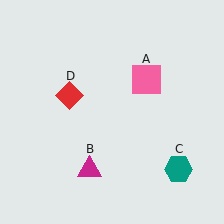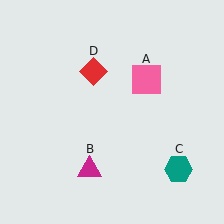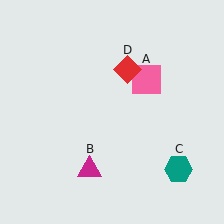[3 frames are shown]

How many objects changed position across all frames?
1 object changed position: red diamond (object D).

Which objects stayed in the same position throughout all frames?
Pink square (object A) and magenta triangle (object B) and teal hexagon (object C) remained stationary.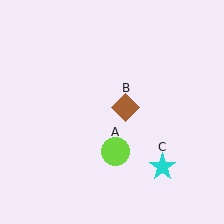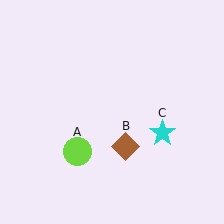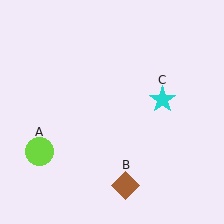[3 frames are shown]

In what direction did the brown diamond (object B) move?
The brown diamond (object B) moved down.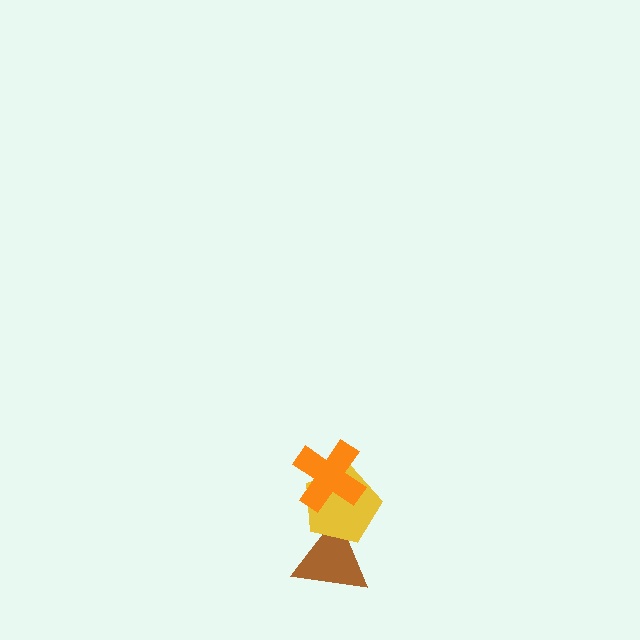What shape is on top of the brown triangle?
The yellow pentagon is on top of the brown triangle.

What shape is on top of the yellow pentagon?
The orange cross is on top of the yellow pentagon.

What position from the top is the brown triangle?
The brown triangle is 3rd from the top.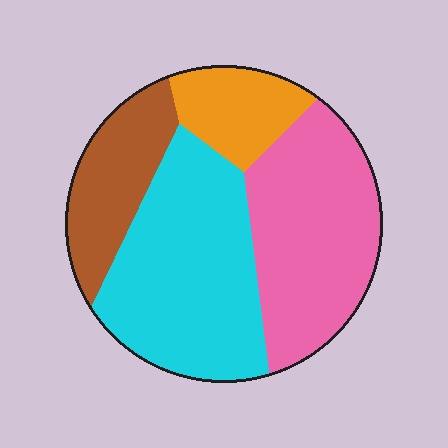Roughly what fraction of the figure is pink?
Pink takes up about one third (1/3) of the figure.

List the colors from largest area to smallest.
From largest to smallest: cyan, pink, brown, orange.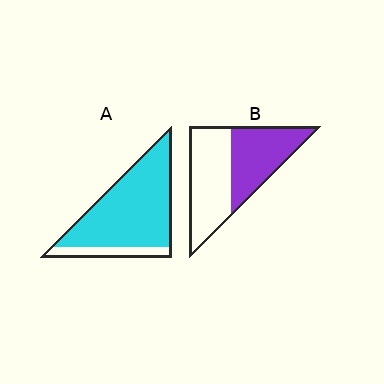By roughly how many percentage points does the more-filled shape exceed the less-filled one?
By roughly 35 percentage points (A over B).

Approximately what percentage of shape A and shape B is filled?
A is approximately 85% and B is approximately 45%.